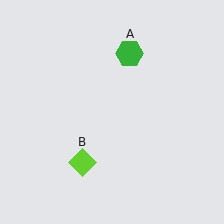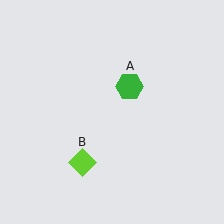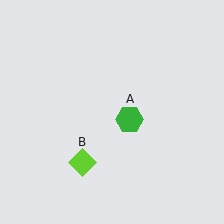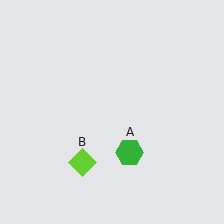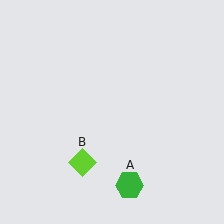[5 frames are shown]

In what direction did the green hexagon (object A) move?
The green hexagon (object A) moved down.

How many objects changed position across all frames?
1 object changed position: green hexagon (object A).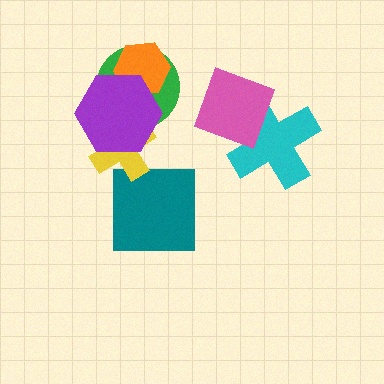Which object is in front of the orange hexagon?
The purple hexagon is in front of the orange hexagon.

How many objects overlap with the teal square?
0 objects overlap with the teal square.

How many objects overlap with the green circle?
3 objects overlap with the green circle.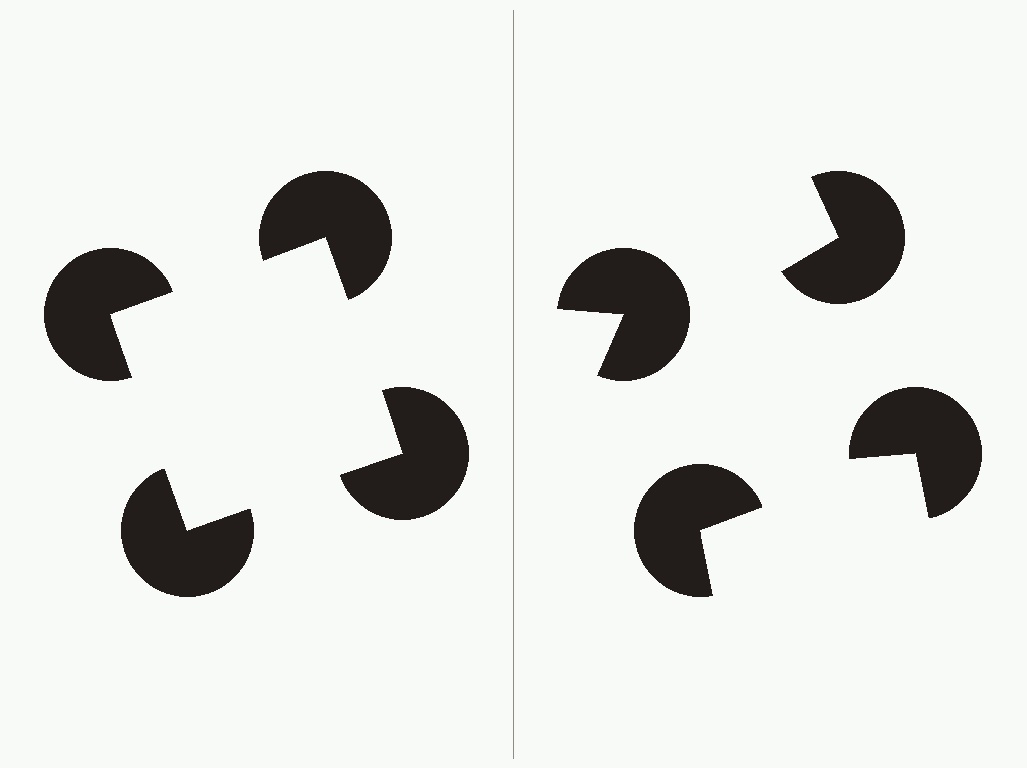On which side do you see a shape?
An illusory square appears on the left side. On the right side the wedge cuts are rotated, so no coherent shape forms.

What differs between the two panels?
The pac-man discs are positioned identically on both sides; only the wedge orientations differ. On the left they align to a square; on the right they are misaligned.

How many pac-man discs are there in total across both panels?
8 — 4 on each side.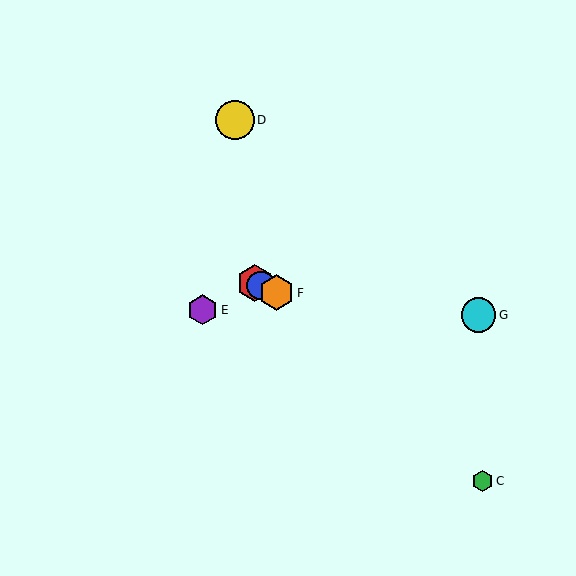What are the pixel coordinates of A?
Object A is at (255, 283).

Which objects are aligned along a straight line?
Objects A, B, F are aligned along a straight line.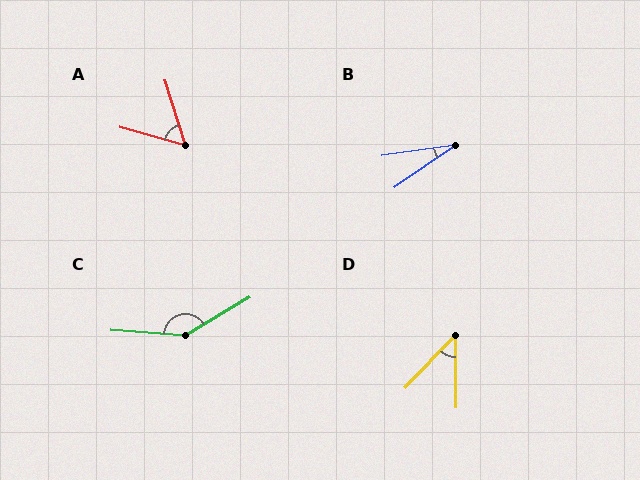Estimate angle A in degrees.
Approximately 57 degrees.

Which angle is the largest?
C, at approximately 145 degrees.